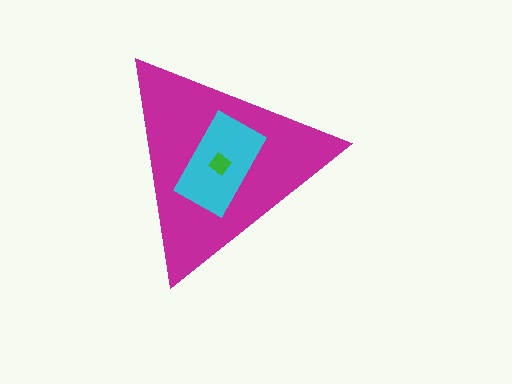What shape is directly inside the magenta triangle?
The cyan rectangle.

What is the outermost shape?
The magenta triangle.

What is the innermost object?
The green diamond.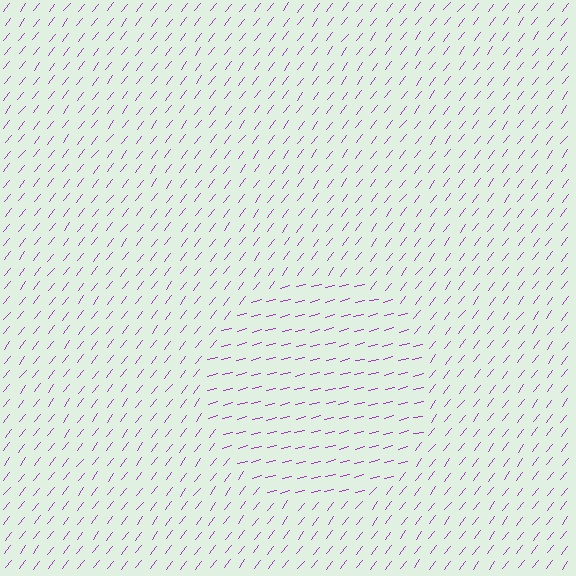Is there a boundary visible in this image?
Yes, there is a texture boundary formed by a change in line orientation.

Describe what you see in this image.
The image is filled with small purple line segments. A circle region in the image has lines oriented differently from the surrounding lines, creating a visible texture boundary.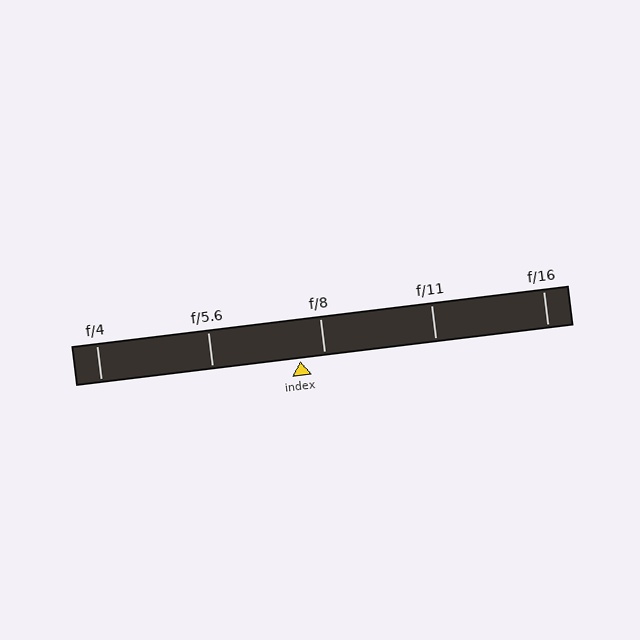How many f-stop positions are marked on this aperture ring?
There are 5 f-stop positions marked.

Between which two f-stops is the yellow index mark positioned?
The index mark is between f/5.6 and f/8.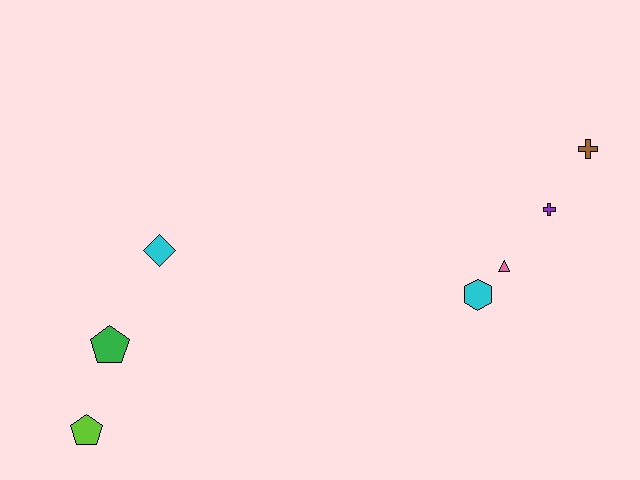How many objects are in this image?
There are 7 objects.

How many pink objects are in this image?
There is 1 pink object.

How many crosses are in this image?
There are 2 crosses.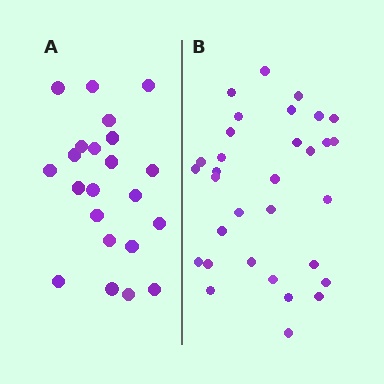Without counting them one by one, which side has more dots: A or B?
Region B (the right region) has more dots.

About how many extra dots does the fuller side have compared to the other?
Region B has roughly 10 or so more dots than region A.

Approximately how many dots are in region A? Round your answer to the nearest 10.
About 20 dots. (The exact count is 22, which rounds to 20.)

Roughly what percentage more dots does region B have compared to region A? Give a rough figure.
About 45% more.